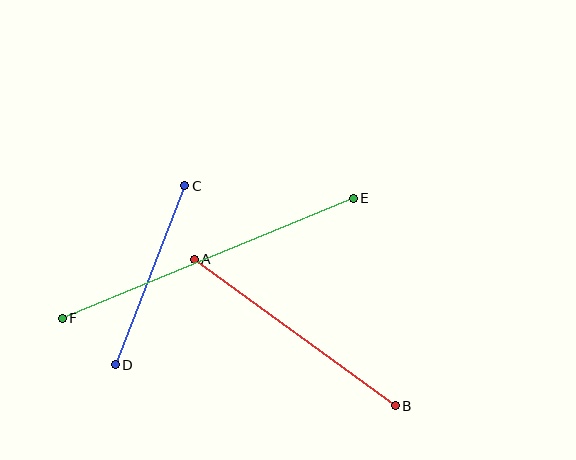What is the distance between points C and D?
The distance is approximately 192 pixels.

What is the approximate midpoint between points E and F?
The midpoint is at approximately (208, 258) pixels.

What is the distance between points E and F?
The distance is approximately 315 pixels.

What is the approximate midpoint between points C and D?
The midpoint is at approximately (150, 275) pixels.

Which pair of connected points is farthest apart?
Points E and F are farthest apart.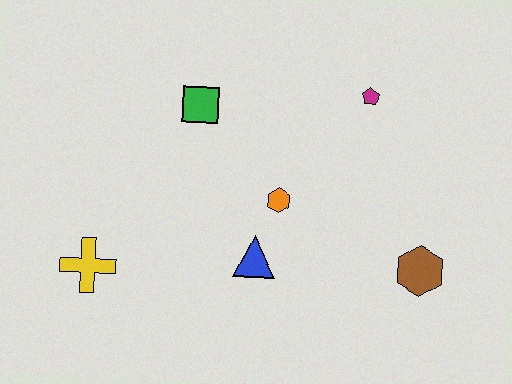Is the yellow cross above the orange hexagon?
No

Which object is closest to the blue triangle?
The orange hexagon is closest to the blue triangle.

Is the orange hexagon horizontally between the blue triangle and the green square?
No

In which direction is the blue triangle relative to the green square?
The blue triangle is below the green square.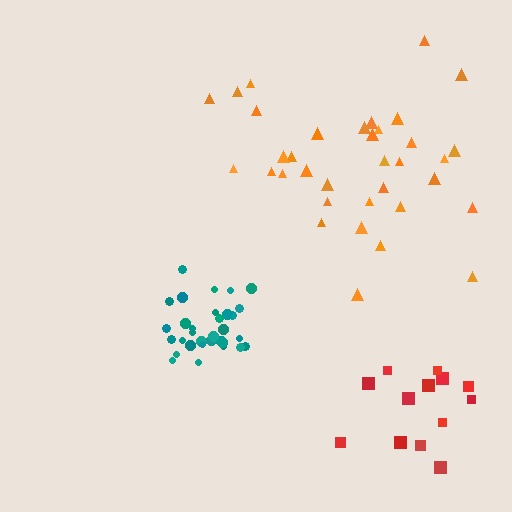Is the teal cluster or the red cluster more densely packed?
Teal.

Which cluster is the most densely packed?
Teal.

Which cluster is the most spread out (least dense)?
Orange.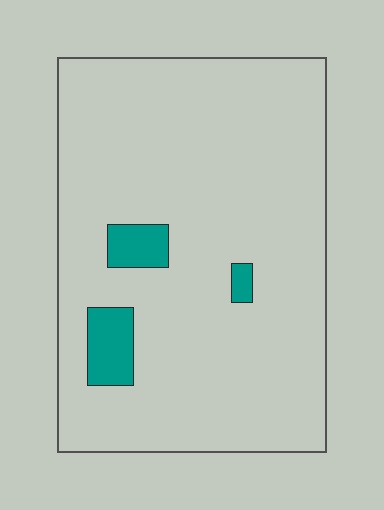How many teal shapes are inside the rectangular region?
3.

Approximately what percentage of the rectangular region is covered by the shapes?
Approximately 5%.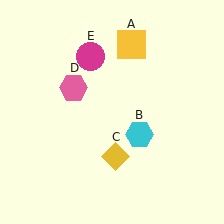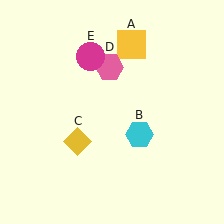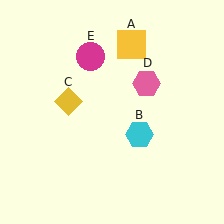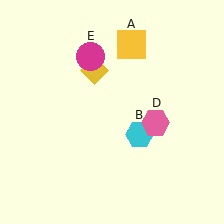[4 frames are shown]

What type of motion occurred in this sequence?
The yellow diamond (object C), pink hexagon (object D) rotated clockwise around the center of the scene.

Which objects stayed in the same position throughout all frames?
Yellow square (object A) and cyan hexagon (object B) and magenta circle (object E) remained stationary.